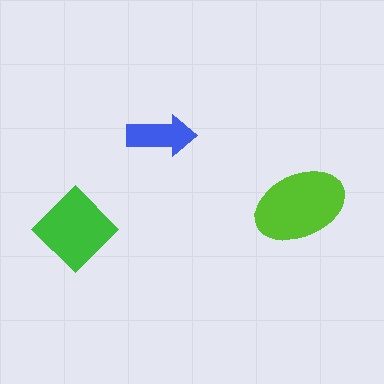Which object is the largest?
The lime ellipse.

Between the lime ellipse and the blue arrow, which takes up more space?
The lime ellipse.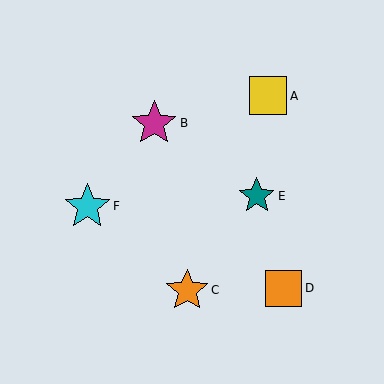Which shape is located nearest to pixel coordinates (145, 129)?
The magenta star (labeled B) at (154, 123) is nearest to that location.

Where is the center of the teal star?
The center of the teal star is at (257, 196).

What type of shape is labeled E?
Shape E is a teal star.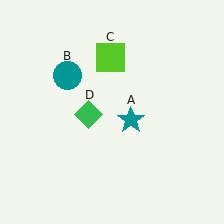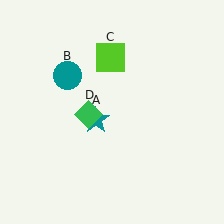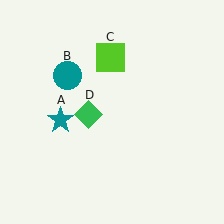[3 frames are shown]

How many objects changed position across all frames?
1 object changed position: teal star (object A).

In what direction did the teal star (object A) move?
The teal star (object A) moved left.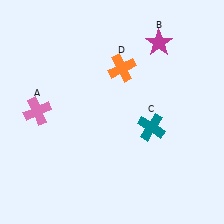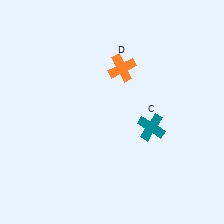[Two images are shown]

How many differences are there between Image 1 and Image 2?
There are 2 differences between the two images.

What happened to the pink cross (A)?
The pink cross (A) was removed in Image 2. It was in the top-left area of Image 1.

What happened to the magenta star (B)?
The magenta star (B) was removed in Image 2. It was in the top-right area of Image 1.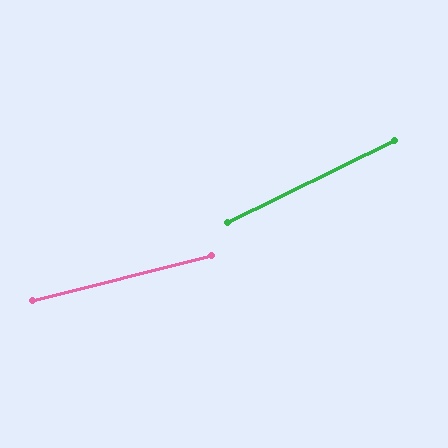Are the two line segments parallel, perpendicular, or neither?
Neither parallel nor perpendicular — they differ by about 12°.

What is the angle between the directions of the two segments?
Approximately 12 degrees.